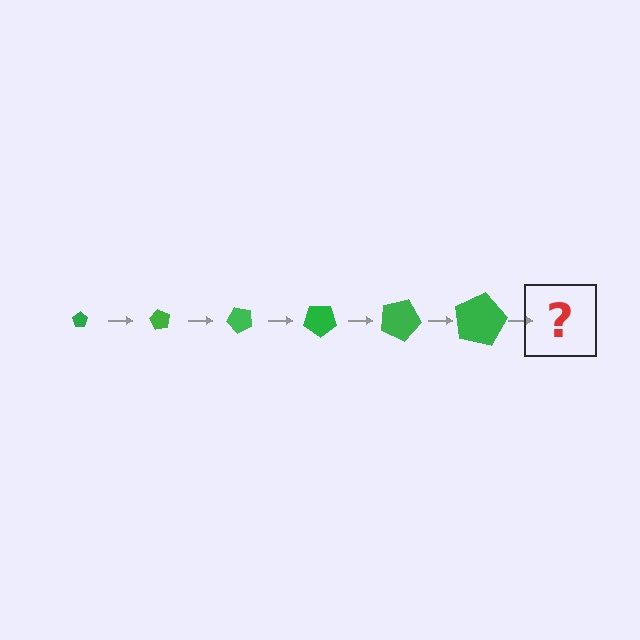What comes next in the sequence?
The next element should be a pentagon, larger than the previous one and rotated 360 degrees from the start.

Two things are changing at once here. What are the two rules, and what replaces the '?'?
The two rules are that the pentagon grows larger each step and it rotates 60 degrees each step. The '?' should be a pentagon, larger than the previous one and rotated 360 degrees from the start.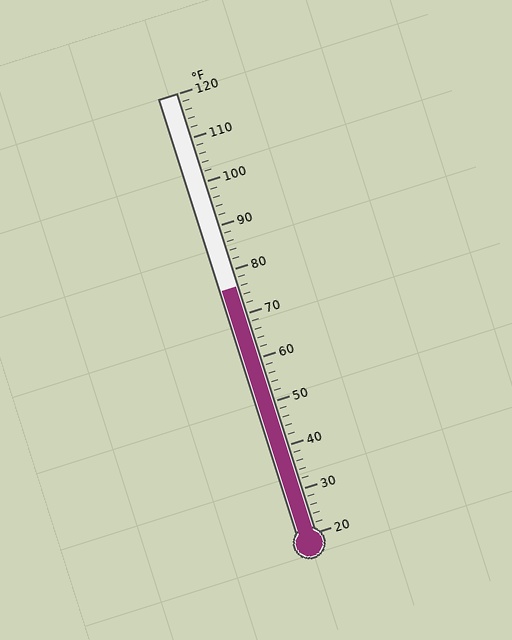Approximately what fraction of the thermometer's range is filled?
The thermometer is filled to approximately 55% of its range.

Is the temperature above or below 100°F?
The temperature is below 100°F.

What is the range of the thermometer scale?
The thermometer scale ranges from 20°F to 120°F.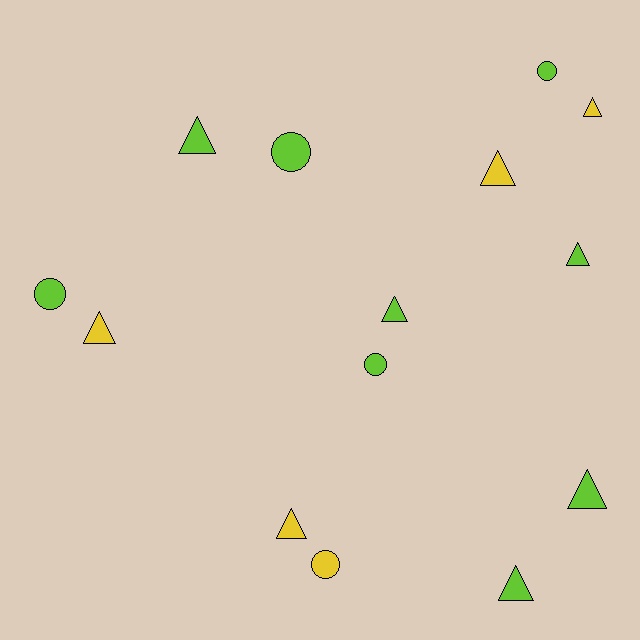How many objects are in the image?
There are 14 objects.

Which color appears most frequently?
Lime, with 9 objects.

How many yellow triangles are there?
There are 4 yellow triangles.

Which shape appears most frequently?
Triangle, with 9 objects.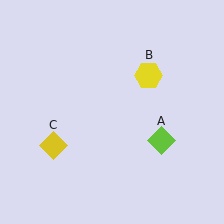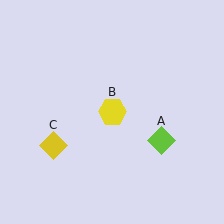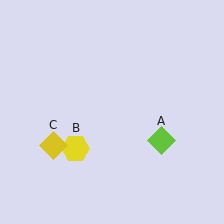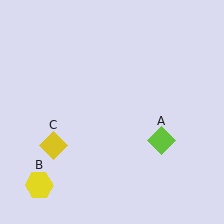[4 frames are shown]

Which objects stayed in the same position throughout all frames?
Lime diamond (object A) and yellow diamond (object C) remained stationary.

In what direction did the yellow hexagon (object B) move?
The yellow hexagon (object B) moved down and to the left.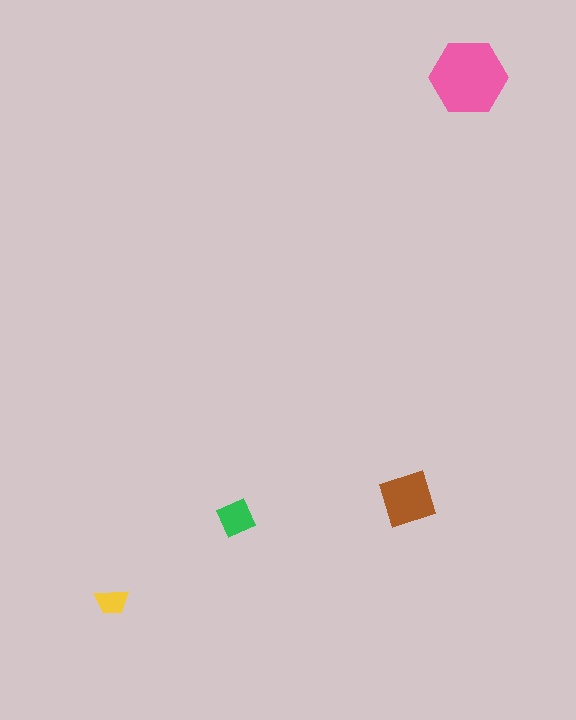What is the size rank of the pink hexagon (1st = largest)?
1st.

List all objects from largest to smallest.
The pink hexagon, the brown square, the green diamond, the yellow trapezoid.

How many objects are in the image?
There are 4 objects in the image.